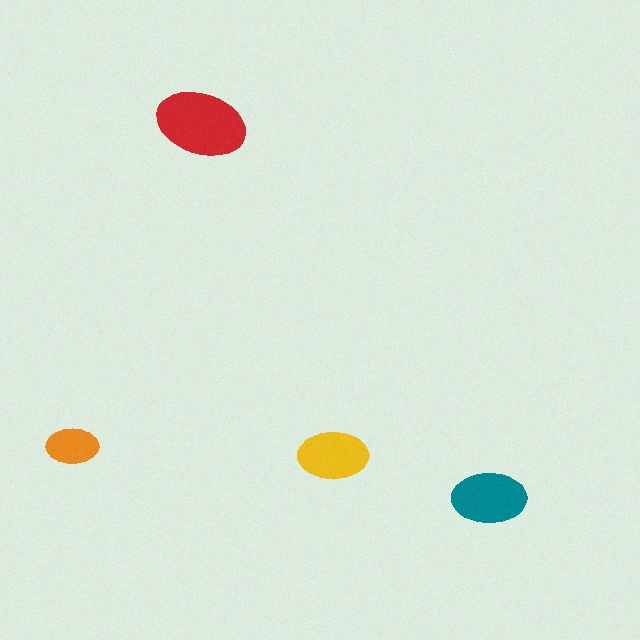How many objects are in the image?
There are 4 objects in the image.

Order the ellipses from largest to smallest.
the red one, the teal one, the yellow one, the orange one.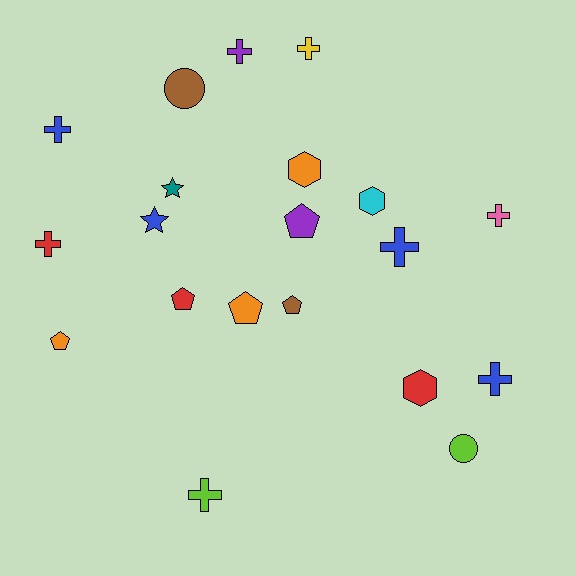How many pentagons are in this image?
There are 5 pentagons.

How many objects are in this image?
There are 20 objects.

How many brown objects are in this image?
There are 2 brown objects.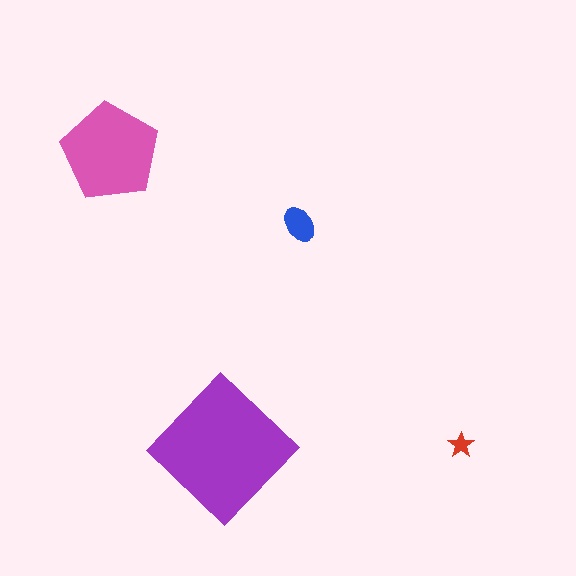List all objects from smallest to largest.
The red star, the blue ellipse, the pink pentagon, the purple diamond.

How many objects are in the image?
There are 4 objects in the image.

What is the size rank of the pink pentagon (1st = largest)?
2nd.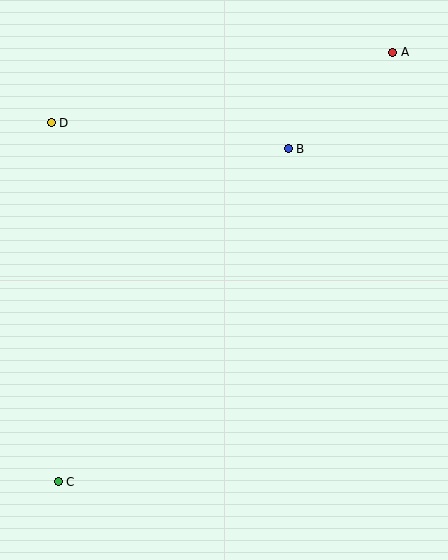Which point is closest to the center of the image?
Point B at (288, 149) is closest to the center.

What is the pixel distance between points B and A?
The distance between B and A is 142 pixels.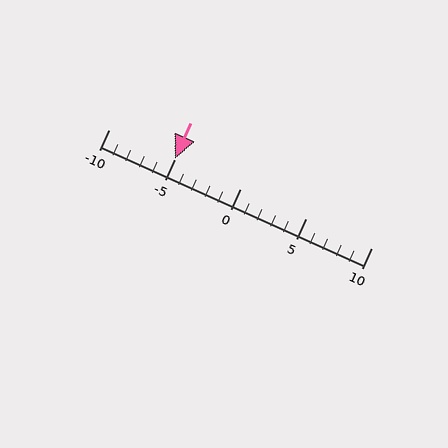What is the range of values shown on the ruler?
The ruler shows values from -10 to 10.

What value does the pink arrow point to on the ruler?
The pink arrow points to approximately -5.